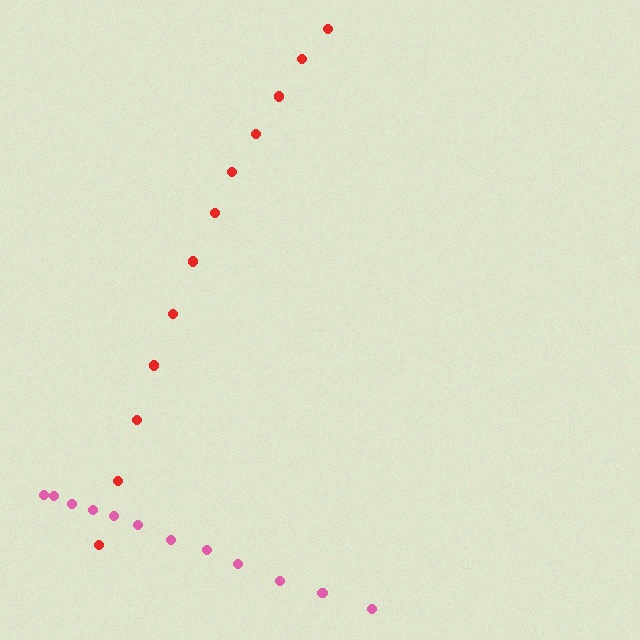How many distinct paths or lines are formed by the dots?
There are 2 distinct paths.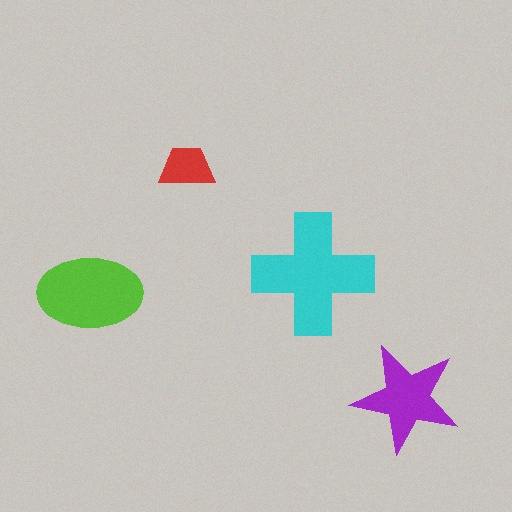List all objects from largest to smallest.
The cyan cross, the lime ellipse, the purple star, the red trapezoid.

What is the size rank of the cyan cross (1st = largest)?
1st.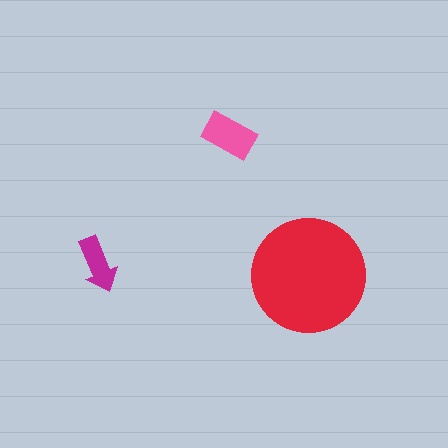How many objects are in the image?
There are 3 objects in the image.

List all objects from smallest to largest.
The magenta arrow, the pink rectangle, the red circle.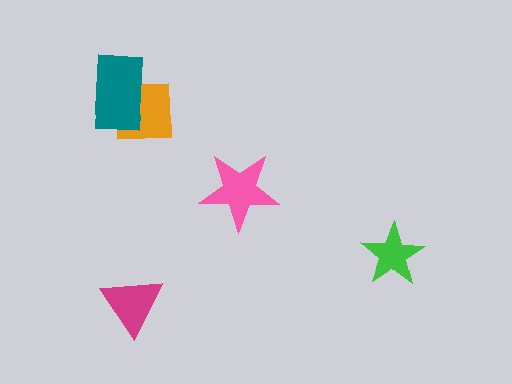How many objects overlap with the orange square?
1 object overlaps with the orange square.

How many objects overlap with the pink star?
0 objects overlap with the pink star.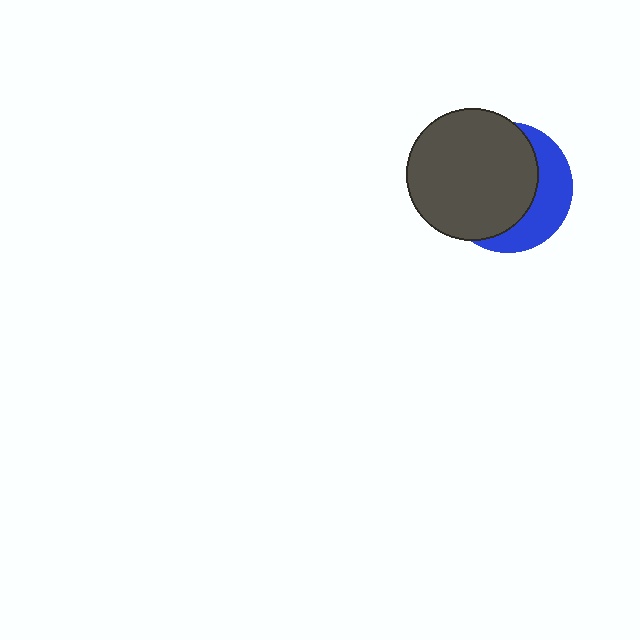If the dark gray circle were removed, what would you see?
You would see the complete blue circle.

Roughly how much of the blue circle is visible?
A small part of it is visible (roughly 35%).